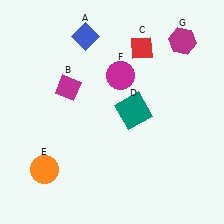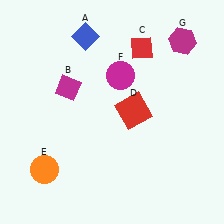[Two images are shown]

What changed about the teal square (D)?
In Image 1, D is teal. In Image 2, it changed to red.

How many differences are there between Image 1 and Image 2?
There is 1 difference between the two images.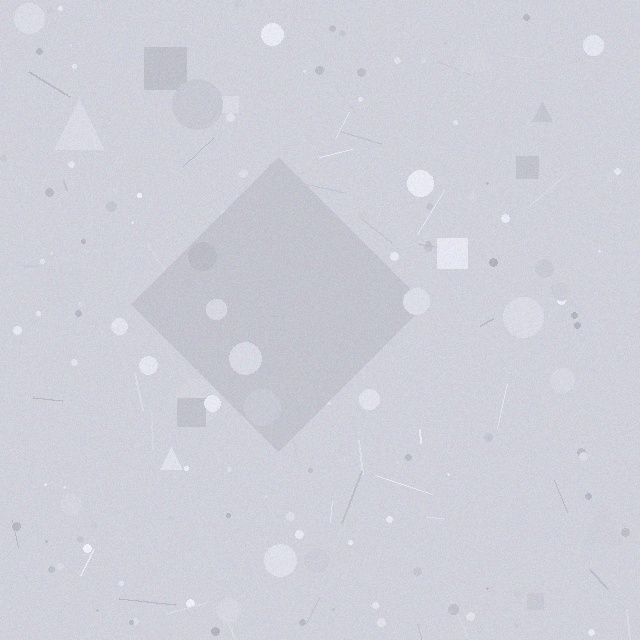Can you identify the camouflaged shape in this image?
The camouflaged shape is a diamond.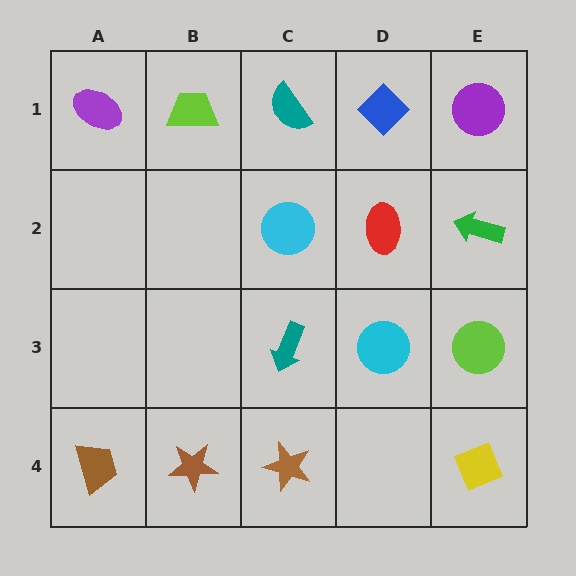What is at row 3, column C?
A teal arrow.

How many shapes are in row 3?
3 shapes.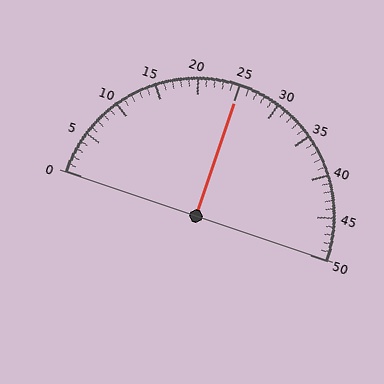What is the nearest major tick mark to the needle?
The nearest major tick mark is 25.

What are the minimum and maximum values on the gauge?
The gauge ranges from 0 to 50.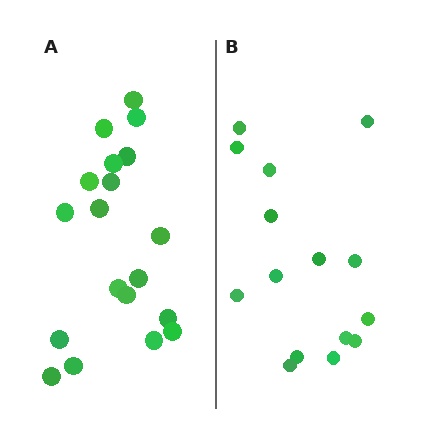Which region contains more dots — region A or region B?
Region A (the left region) has more dots.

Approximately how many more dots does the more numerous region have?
Region A has about 4 more dots than region B.